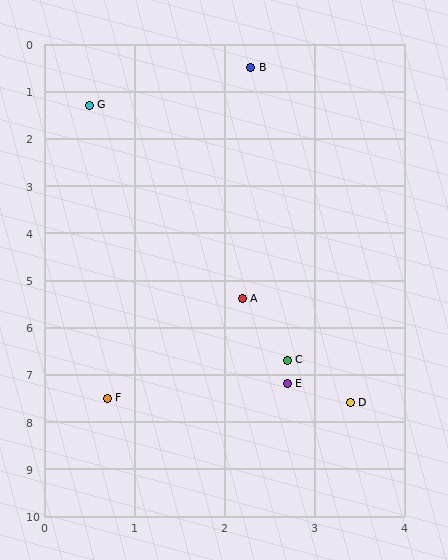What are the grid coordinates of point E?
Point E is at approximately (2.7, 7.2).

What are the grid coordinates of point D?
Point D is at approximately (3.4, 7.6).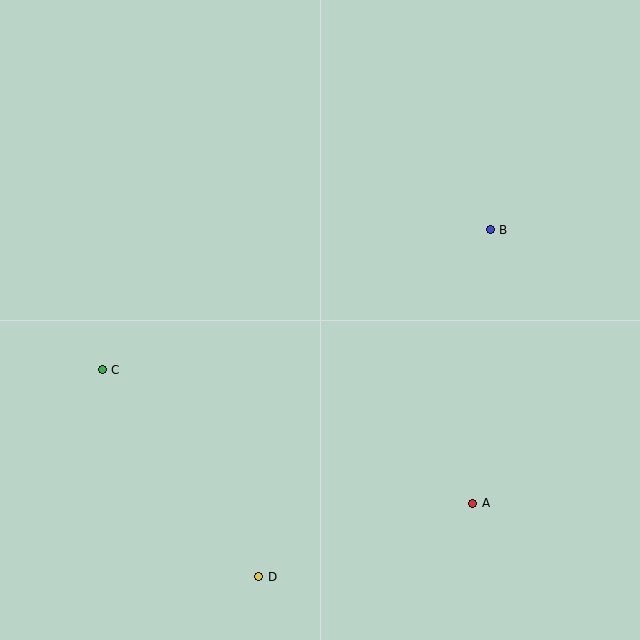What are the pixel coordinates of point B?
Point B is at (490, 230).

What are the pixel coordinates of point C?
Point C is at (102, 370).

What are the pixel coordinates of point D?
Point D is at (259, 577).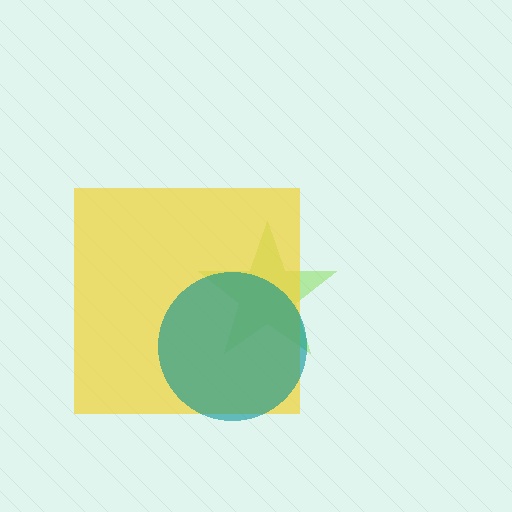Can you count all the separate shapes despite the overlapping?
Yes, there are 3 separate shapes.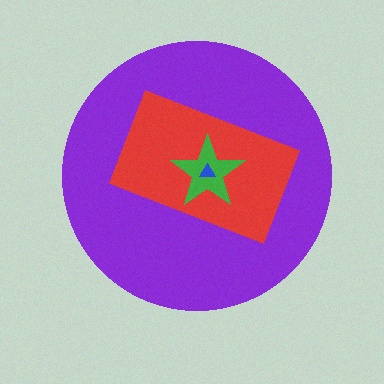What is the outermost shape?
The purple circle.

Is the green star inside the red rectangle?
Yes.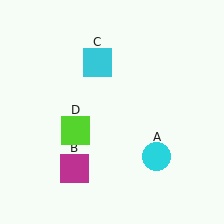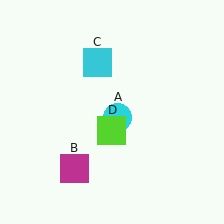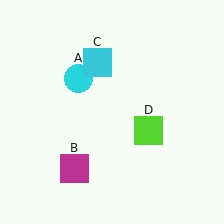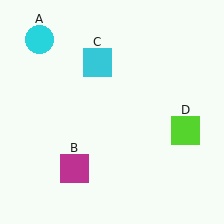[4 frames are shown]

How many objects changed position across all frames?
2 objects changed position: cyan circle (object A), lime square (object D).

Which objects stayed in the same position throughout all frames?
Magenta square (object B) and cyan square (object C) remained stationary.